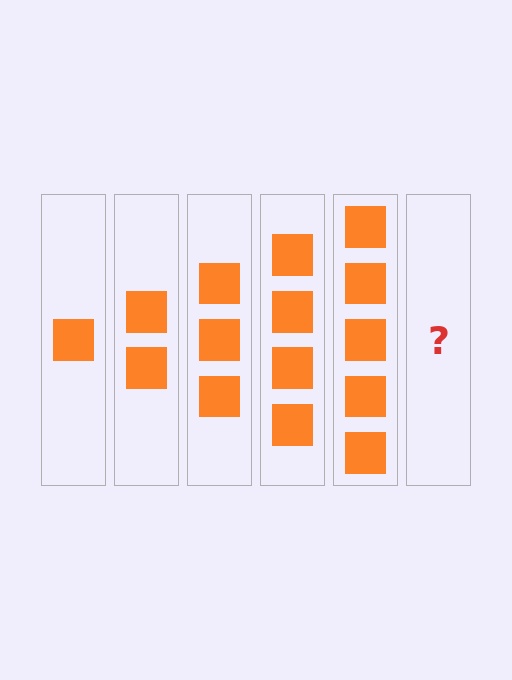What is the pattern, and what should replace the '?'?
The pattern is that each step adds one more square. The '?' should be 6 squares.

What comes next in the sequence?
The next element should be 6 squares.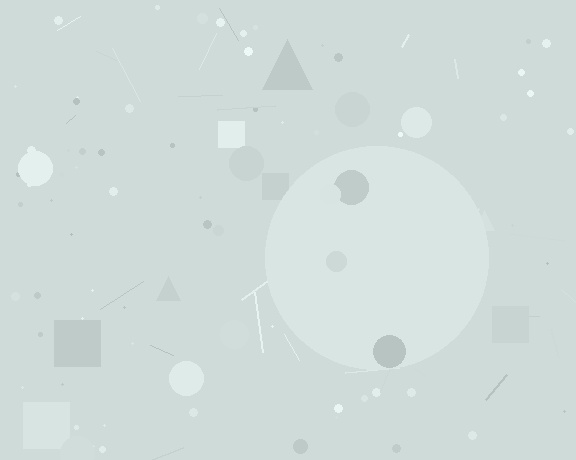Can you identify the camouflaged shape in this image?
The camouflaged shape is a circle.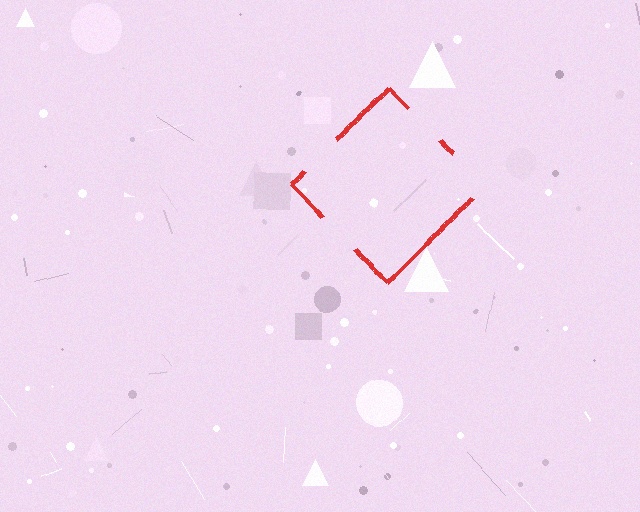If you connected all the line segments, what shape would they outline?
They would outline a diamond.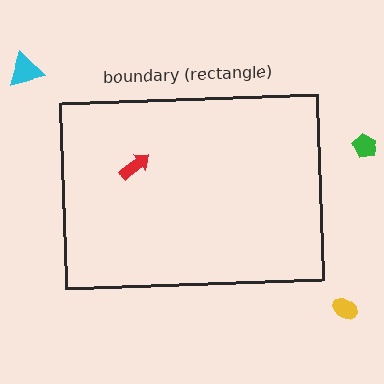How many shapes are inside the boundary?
1 inside, 3 outside.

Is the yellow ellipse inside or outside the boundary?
Outside.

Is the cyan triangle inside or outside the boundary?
Outside.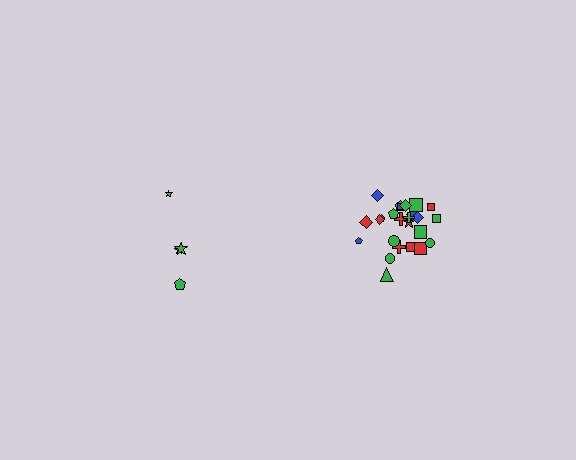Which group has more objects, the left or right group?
The right group.